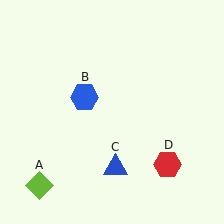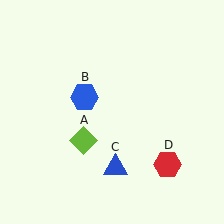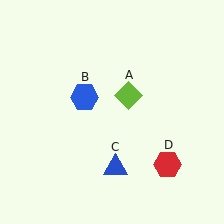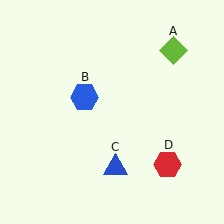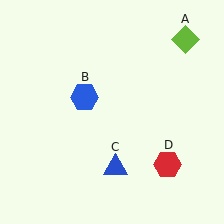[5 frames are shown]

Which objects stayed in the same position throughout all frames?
Blue hexagon (object B) and blue triangle (object C) and red hexagon (object D) remained stationary.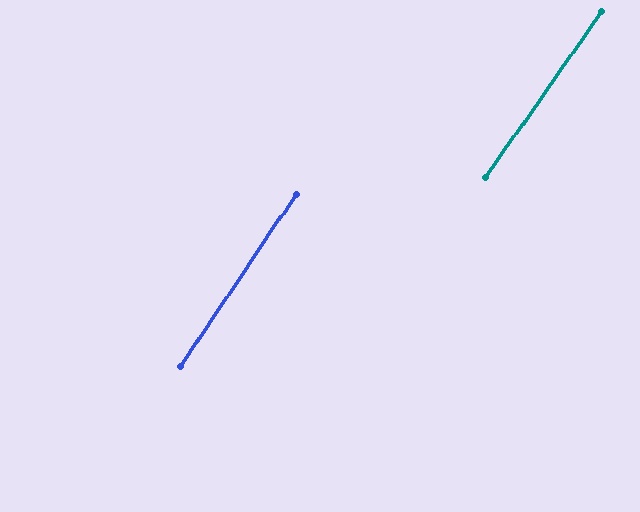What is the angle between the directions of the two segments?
Approximately 1 degree.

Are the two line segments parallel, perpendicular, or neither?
Parallel — their directions differ by only 1.1°.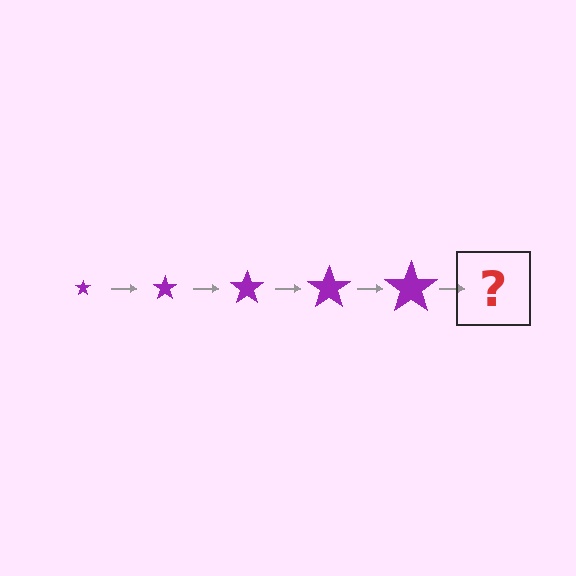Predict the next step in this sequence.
The next step is a purple star, larger than the previous one.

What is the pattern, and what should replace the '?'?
The pattern is that the star gets progressively larger each step. The '?' should be a purple star, larger than the previous one.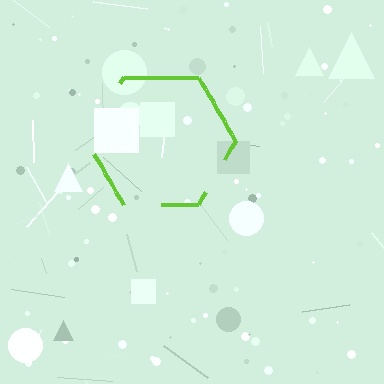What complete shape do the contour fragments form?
The contour fragments form a hexagon.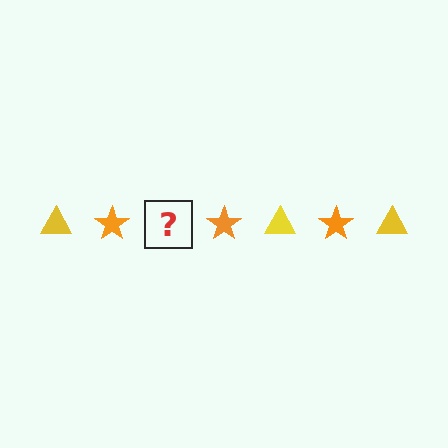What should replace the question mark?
The question mark should be replaced with a yellow triangle.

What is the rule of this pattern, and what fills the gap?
The rule is that the pattern alternates between yellow triangle and orange star. The gap should be filled with a yellow triangle.